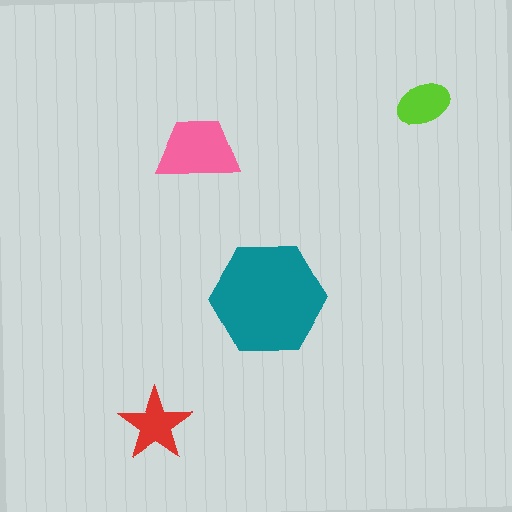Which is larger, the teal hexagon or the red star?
The teal hexagon.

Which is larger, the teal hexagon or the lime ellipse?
The teal hexagon.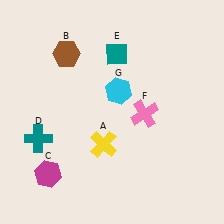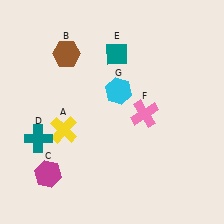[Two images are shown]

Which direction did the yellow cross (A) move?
The yellow cross (A) moved left.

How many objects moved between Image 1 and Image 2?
1 object moved between the two images.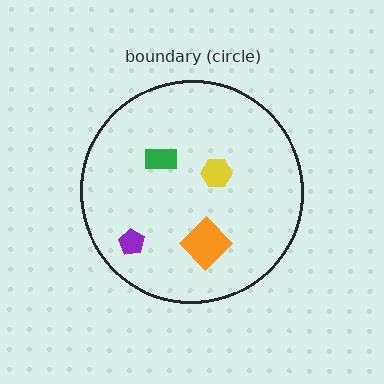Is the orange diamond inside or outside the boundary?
Inside.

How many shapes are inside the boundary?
4 inside, 0 outside.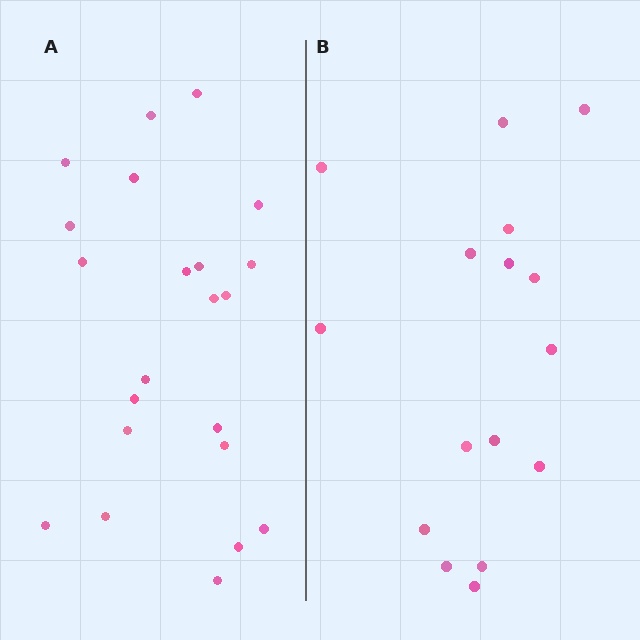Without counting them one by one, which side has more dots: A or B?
Region A (the left region) has more dots.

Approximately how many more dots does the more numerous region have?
Region A has about 6 more dots than region B.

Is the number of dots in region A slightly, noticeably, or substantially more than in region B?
Region A has noticeably more, but not dramatically so. The ratio is roughly 1.4 to 1.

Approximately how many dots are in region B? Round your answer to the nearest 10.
About 20 dots. (The exact count is 16, which rounds to 20.)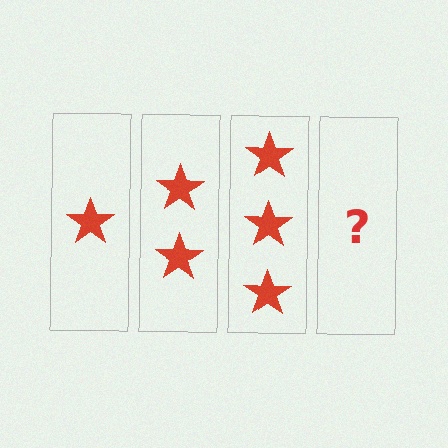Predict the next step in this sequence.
The next step is 4 stars.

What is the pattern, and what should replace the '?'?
The pattern is that each step adds one more star. The '?' should be 4 stars.